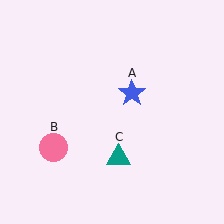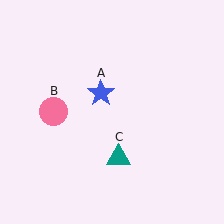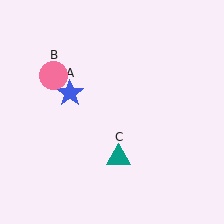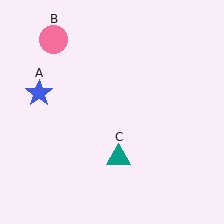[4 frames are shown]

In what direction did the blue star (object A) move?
The blue star (object A) moved left.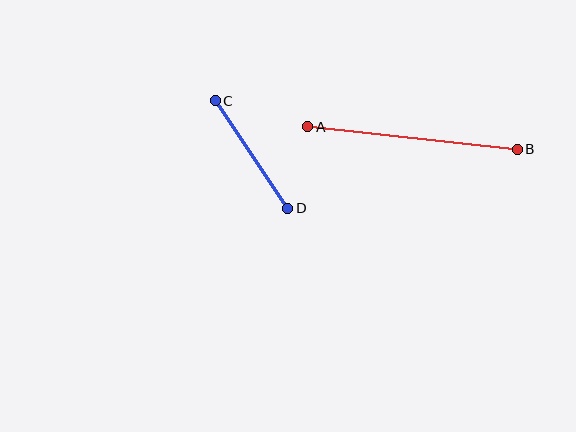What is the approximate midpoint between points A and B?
The midpoint is at approximately (412, 138) pixels.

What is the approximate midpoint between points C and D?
The midpoint is at approximately (251, 155) pixels.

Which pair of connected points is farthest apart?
Points A and B are farthest apart.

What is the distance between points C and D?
The distance is approximately 130 pixels.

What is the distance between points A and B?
The distance is approximately 210 pixels.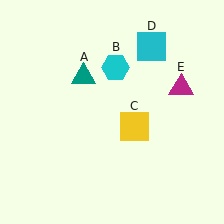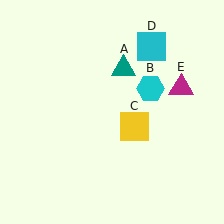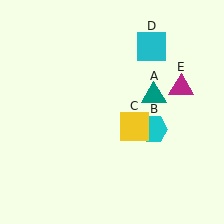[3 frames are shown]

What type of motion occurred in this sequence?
The teal triangle (object A), cyan hexagon (object B) rotated clockwise around the center of the scene.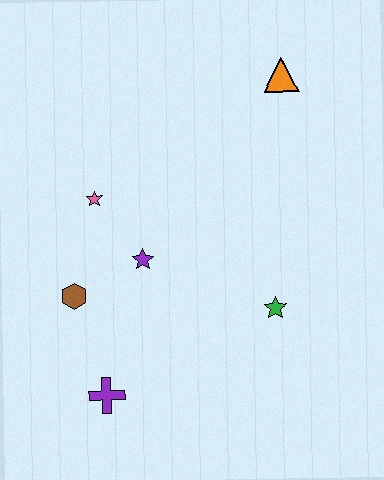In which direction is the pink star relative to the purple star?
The pink star is above the purple star.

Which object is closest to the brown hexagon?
The purple star is closest to the brown hexagon.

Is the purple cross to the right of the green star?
No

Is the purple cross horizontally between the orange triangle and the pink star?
Yes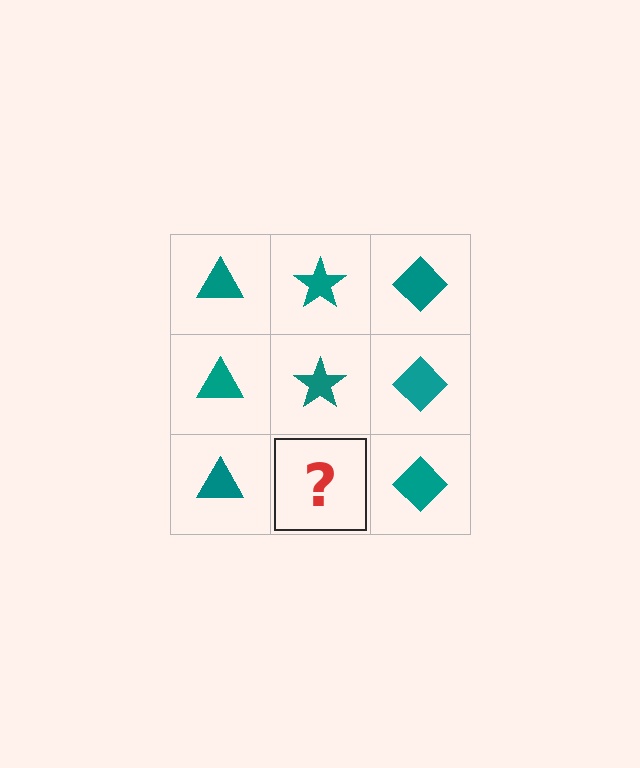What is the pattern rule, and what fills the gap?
The rule is that each column has a consistent shape. The gap should be filled with a teal star.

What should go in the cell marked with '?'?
The missing cell should contain a teal star.